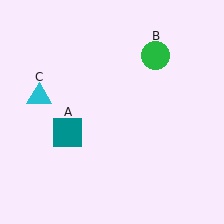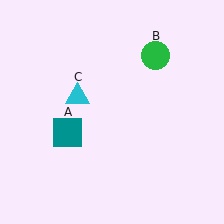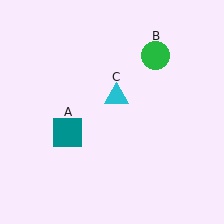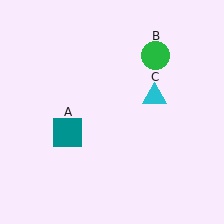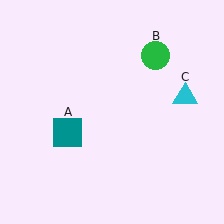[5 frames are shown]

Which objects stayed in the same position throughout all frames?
Teal square (object A) and green circle (object B) remained stationary.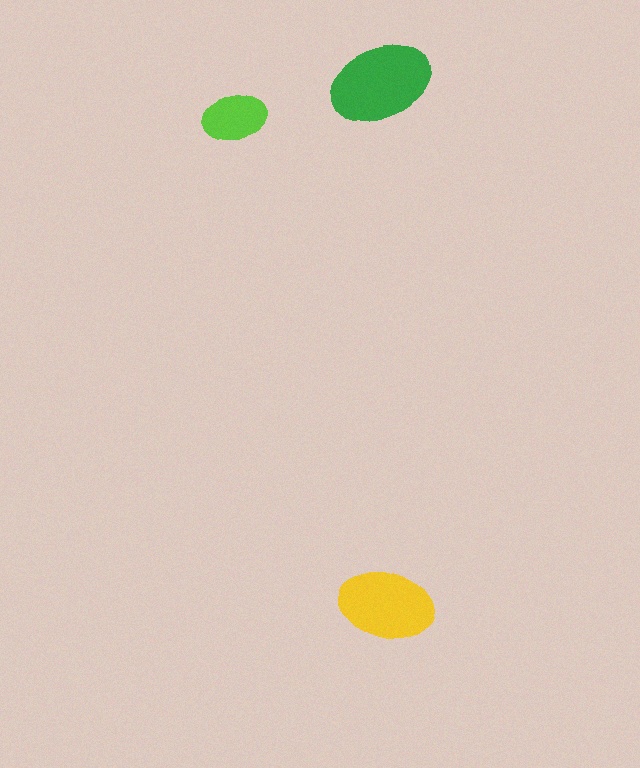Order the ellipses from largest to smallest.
the green one, the yellow one, the lime one.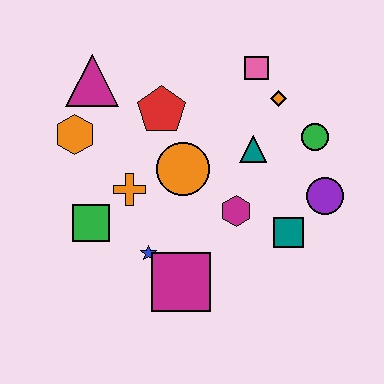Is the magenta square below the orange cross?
Yes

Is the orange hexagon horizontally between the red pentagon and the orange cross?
No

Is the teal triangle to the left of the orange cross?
No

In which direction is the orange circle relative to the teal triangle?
The orange circle is to the left of the teal triangle.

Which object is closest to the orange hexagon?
The magenta triangle is closest to the orange hexagon.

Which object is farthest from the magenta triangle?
The purple circle is farthest from the magenta triangle.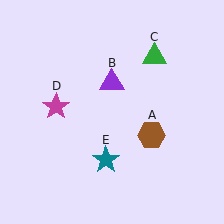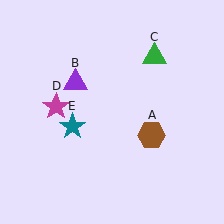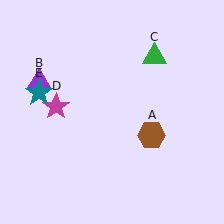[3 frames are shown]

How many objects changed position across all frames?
2 objects changed position: purple triangle (object B), teal star (object E).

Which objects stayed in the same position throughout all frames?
Brown hexagon (object A) and green triangle (object C) and magenta star (object D) remained stationary.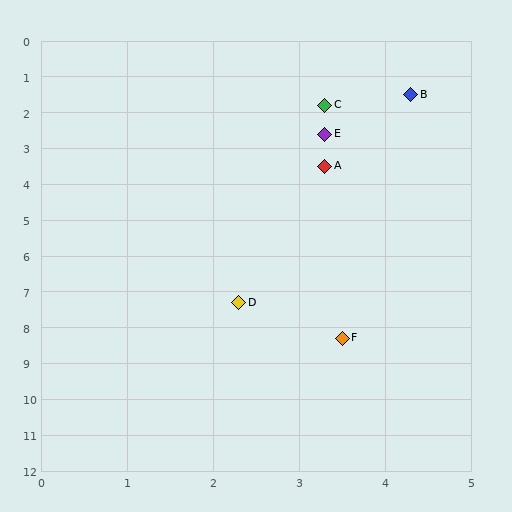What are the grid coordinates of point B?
Point B is at approximately (4.3, 1.5).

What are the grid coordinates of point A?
Point A is at approximately (3.3, 3.5).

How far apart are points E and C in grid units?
Points E and C are about 0.8 grid units apart.